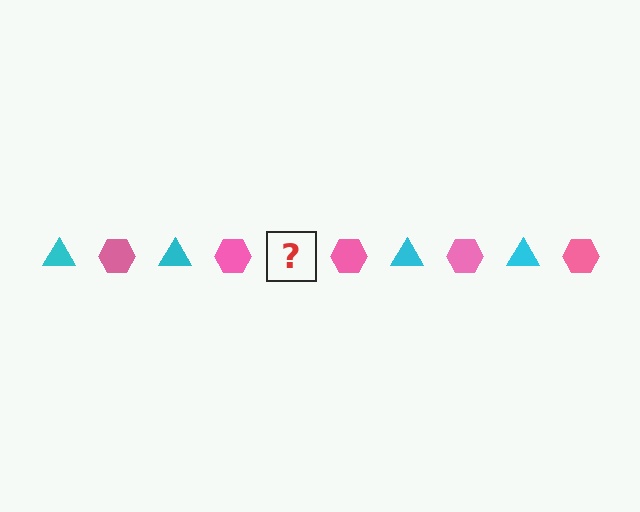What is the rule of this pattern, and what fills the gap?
The rule is that the pattern alternates between cyan triangle and pink hexagon. The gap should be filled with a cyan triangle.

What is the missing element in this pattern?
The missing element is a cyan triangle.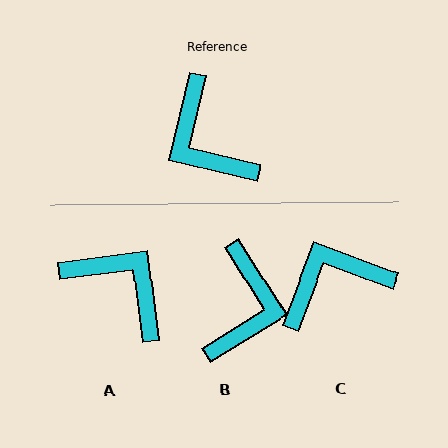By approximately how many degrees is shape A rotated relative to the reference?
Approximately 159 degrees clockwise.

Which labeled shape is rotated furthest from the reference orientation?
A, about 159 degrees away.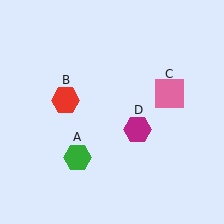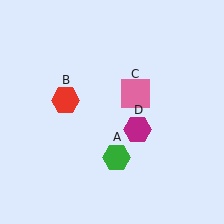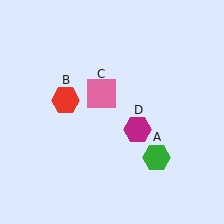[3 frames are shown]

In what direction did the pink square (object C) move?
The pink square (object C) moved left.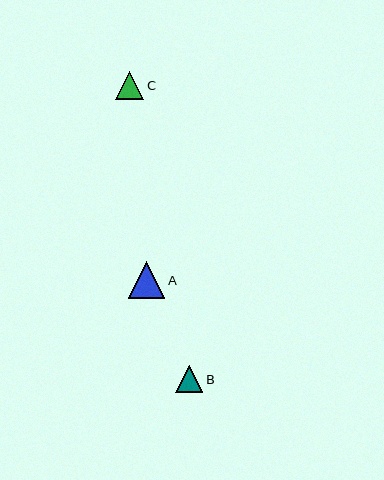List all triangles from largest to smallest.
From largest to smallest: A, C, B.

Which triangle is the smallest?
Triangle B is the smallest with a size of approximately 27 pixels.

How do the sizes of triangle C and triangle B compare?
Triangle C and triangle B are approximately the same size.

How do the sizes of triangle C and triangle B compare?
Triangle C and triangle B are approximately the same size.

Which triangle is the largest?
Triangle A is the largest with a size of approximately 36 pixels.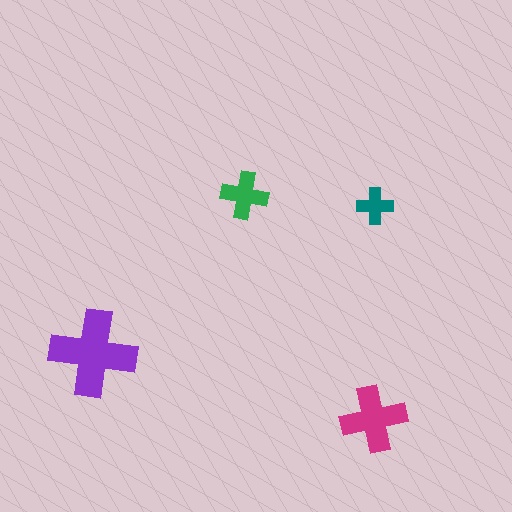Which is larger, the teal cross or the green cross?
The green one.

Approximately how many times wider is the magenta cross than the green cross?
About 1.5 times wider.